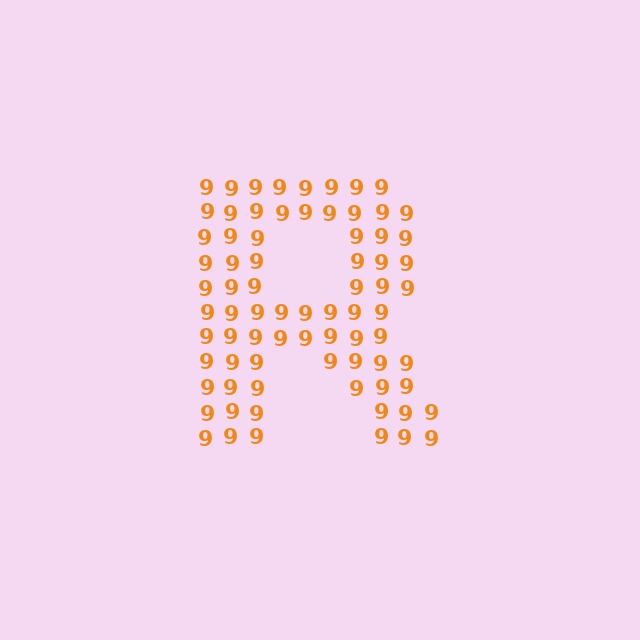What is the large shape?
The large shape is the letter R.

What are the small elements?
The small elements are digit 9's.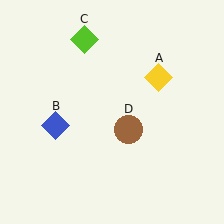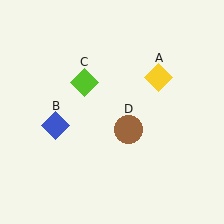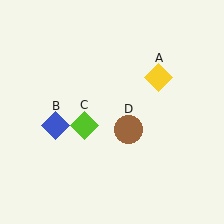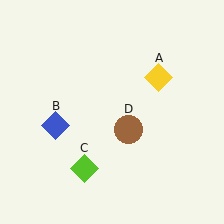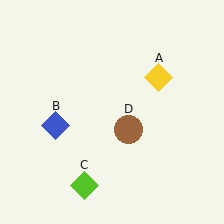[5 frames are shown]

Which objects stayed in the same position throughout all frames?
Yellow diamond (object A) and blue diamond (object B) and brown circle (object D) remained stationary.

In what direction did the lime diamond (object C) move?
The lime diamond (object C) moved down.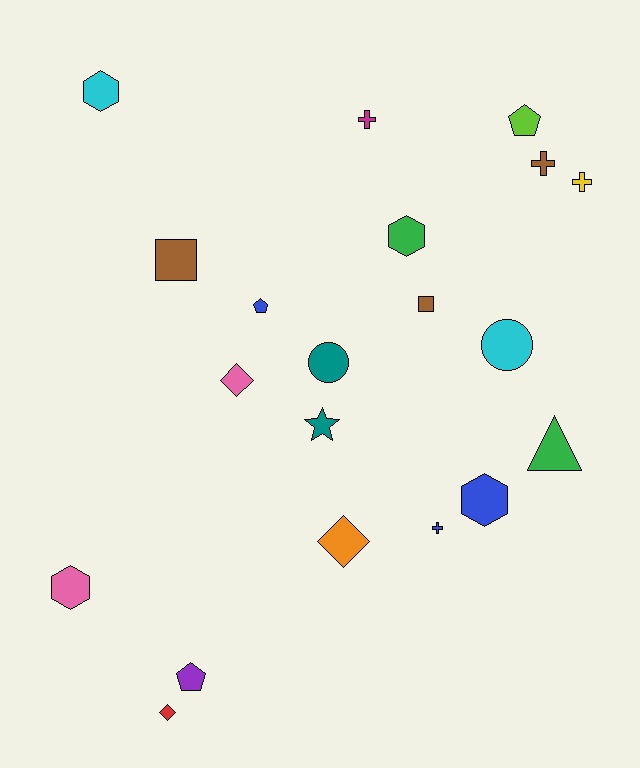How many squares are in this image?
There are 2 squares.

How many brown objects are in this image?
There are 3 brown objects.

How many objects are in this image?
There are 20 objects.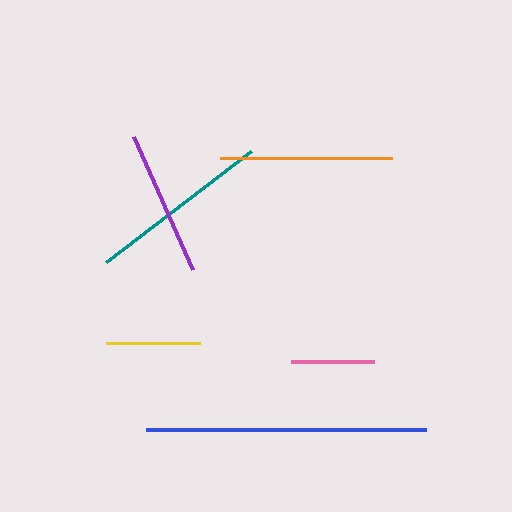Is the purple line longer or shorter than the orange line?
The orange line is longer than the purple line.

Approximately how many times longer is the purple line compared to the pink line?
The purple line is approximately 1.8 times the length of the pink line.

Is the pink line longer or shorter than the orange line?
The orange line is longer than the pink line.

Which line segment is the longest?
The blue line is the longest at approximately 280 pixels.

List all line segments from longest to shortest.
From longest to shortest: blue, teal, orange, purple, yellow, pink.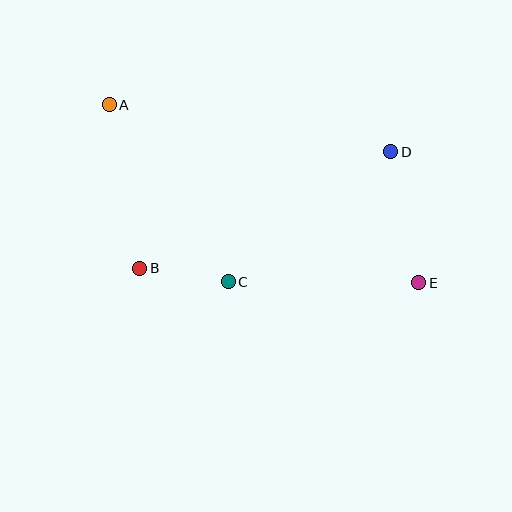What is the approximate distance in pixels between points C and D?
The distance between C and D is approximately 208 pixels.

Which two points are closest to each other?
Points B and C are closest to each other.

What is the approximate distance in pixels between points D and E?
The distance between D and E is approximately 134 pixels.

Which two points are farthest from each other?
Points A and E are farthest from each other.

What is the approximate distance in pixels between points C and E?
The distance between C and E is approximately 191 pixels.